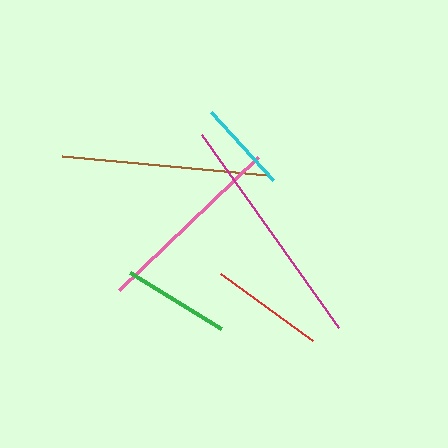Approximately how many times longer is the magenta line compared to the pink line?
The magenta line is approximately 1.2 times the length of the pink line.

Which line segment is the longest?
The magenta line is the longest at approximately 237 pixels.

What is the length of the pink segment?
The pink segment is approximately 193 pixels long.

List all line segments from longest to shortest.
From longest to shortest: magenta, brown, pink, red, green, cyan.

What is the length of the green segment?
The green segment is approximately 107 pixels long.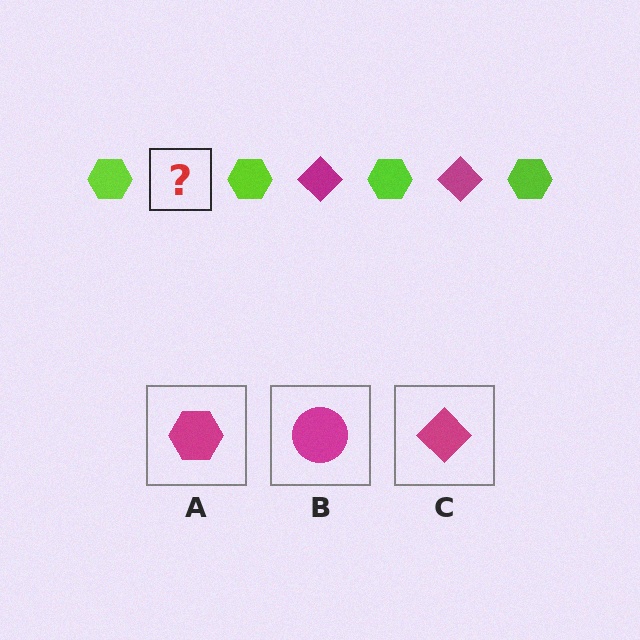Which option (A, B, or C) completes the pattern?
C.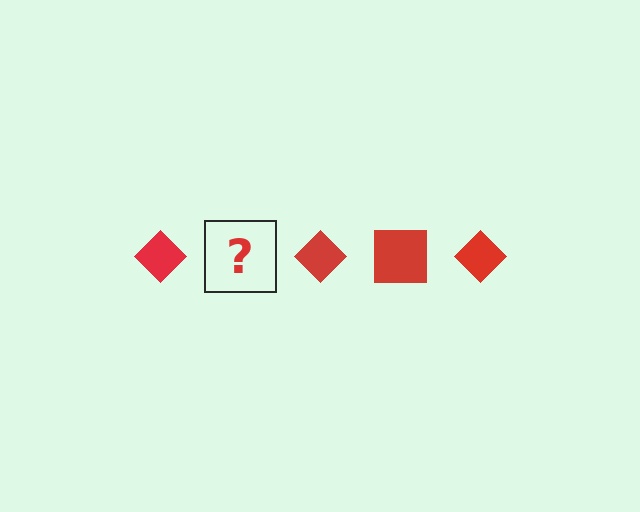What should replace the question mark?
The question mark should be replaced with a red square.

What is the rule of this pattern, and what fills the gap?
The rule is that the pattern cycles through diamond, square shapes in red. The gap should be filled with a red square.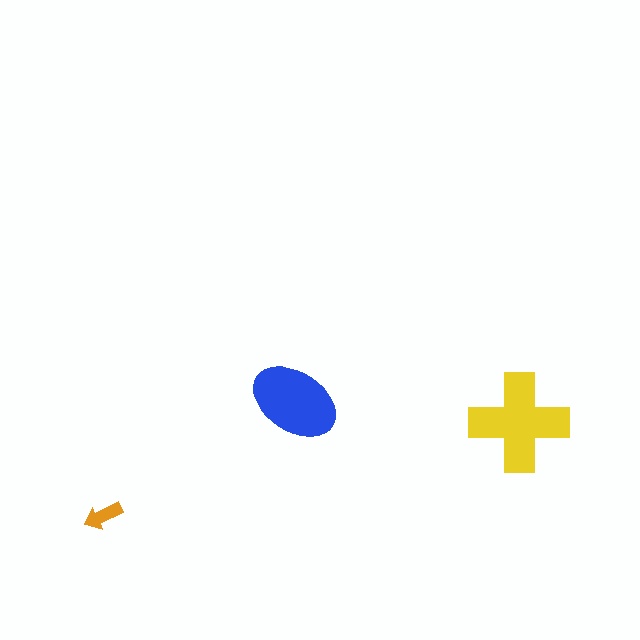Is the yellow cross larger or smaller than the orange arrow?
Larger.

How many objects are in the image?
There are 3 objects in the image.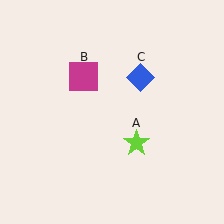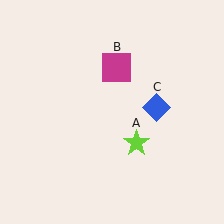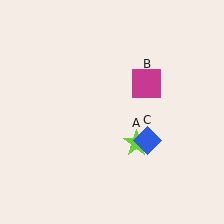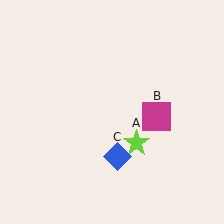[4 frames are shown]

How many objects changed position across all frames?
2 objects changed position: magenta square (object B), blue diamond (object C).